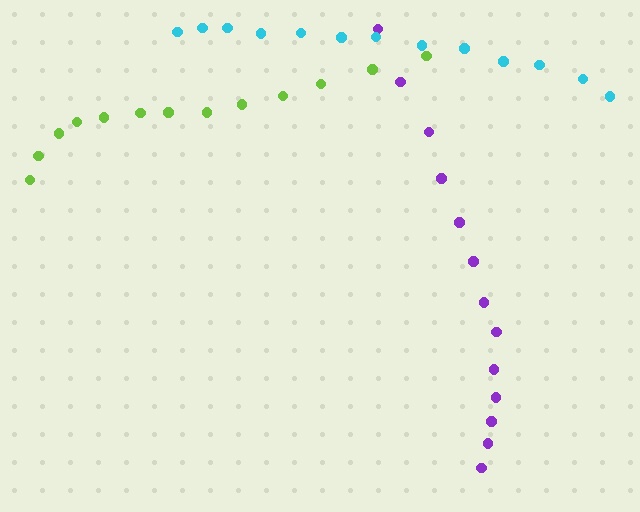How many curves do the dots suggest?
There are 3 distinct paths.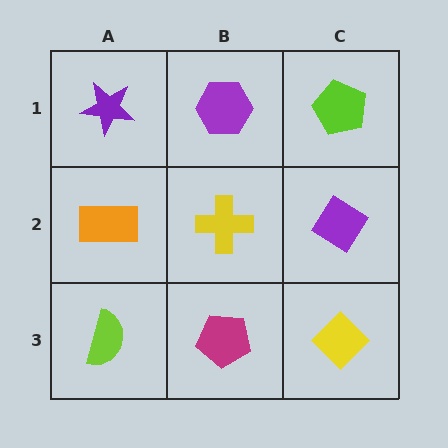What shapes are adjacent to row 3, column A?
An orange rectangle (row 2, column A), a magenta pentagon (row 3, column B).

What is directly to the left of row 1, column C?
A purple hexagon.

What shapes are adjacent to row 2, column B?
A purple hexagon (row 1, column B), a magenta pentagon (row 3, column B), an orange rectangle (row 2, column A), a purple diamond (row 2, column C).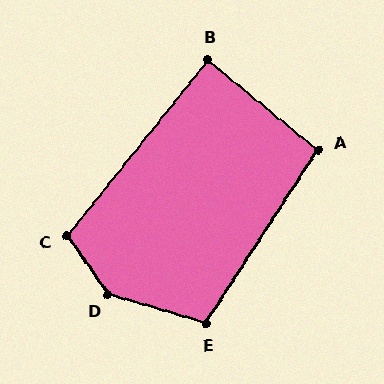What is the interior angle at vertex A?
Approximately 96 degrees (obtuse).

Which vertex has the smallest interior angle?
B, at approximately 89 degrees.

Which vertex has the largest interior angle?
D, at approximately 142 degrees.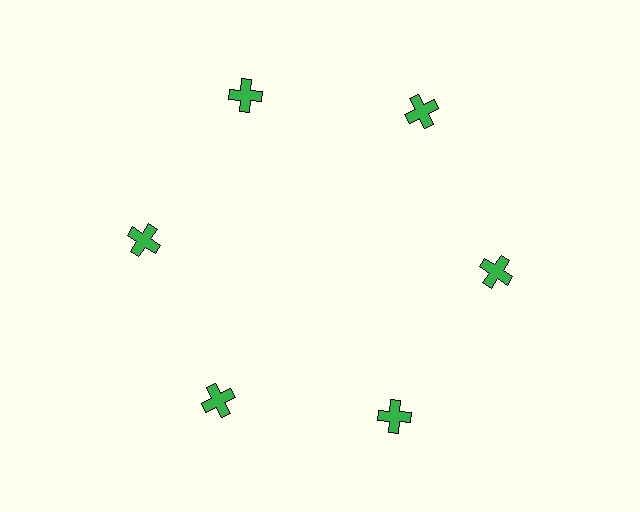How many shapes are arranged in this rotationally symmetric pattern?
There are 6 shapes, arranged in 6 groups of 1.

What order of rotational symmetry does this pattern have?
This pattern has 6-fold rotational symmetry.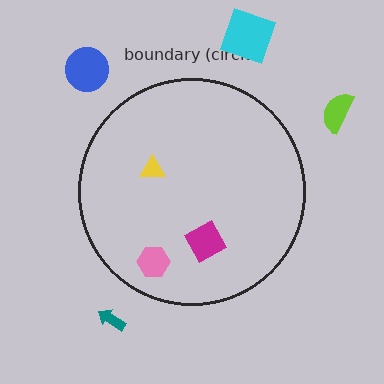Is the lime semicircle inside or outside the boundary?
Outside.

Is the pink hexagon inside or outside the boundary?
Inside.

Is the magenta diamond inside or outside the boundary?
Inside.